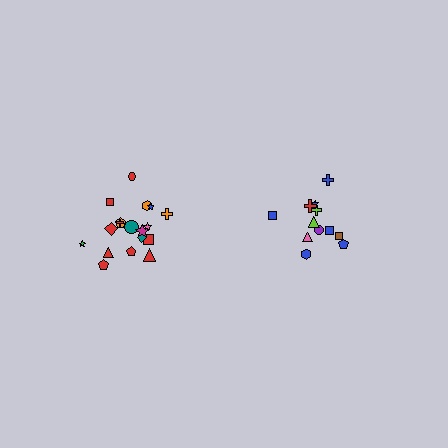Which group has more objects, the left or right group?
The left group.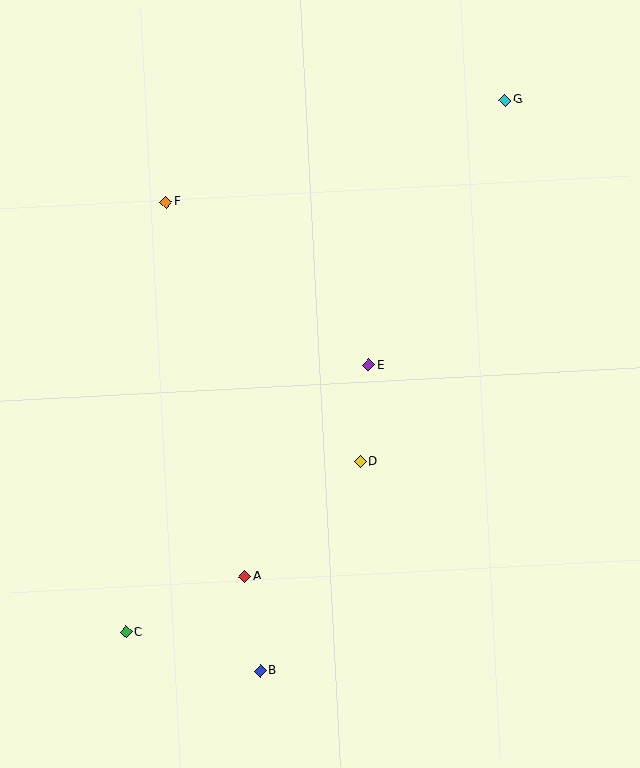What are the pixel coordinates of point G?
Point G is at (505, 100).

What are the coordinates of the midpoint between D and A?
The midpoint between D and A is at (302, 519).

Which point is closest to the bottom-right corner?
Point B is closest to the bottom-right corner.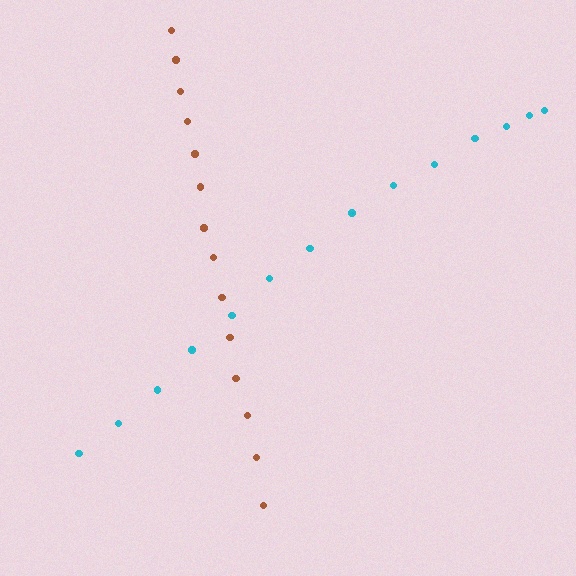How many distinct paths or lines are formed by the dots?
There are 2 distinct paths.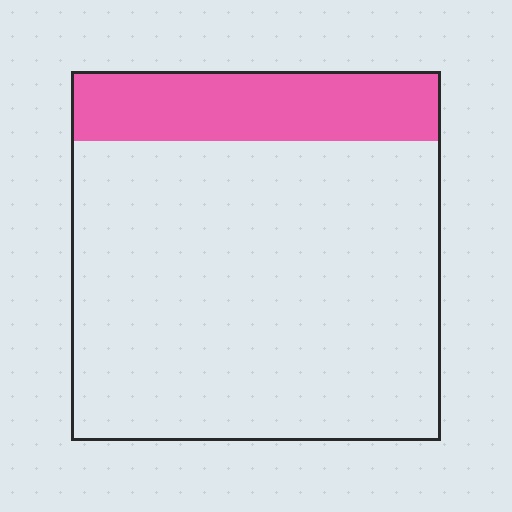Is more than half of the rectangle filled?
No.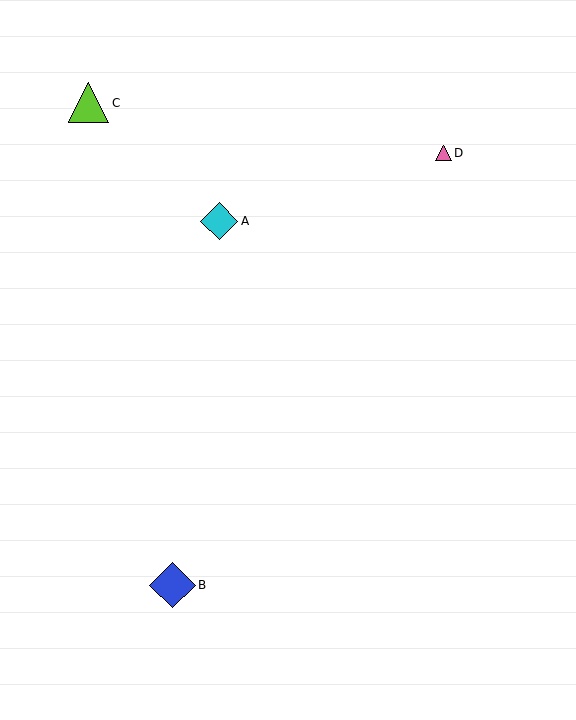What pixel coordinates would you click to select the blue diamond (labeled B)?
Click at (172, 585) to select the blue diamond B.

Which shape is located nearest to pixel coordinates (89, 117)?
The lime triangle (labeled C) at (88, 103) is nearest to that location.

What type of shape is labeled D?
Shape D is a pink triangle.